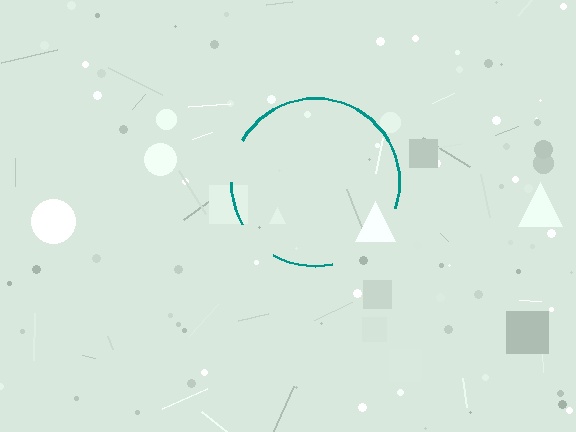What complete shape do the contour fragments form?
The contour fragments form a circle.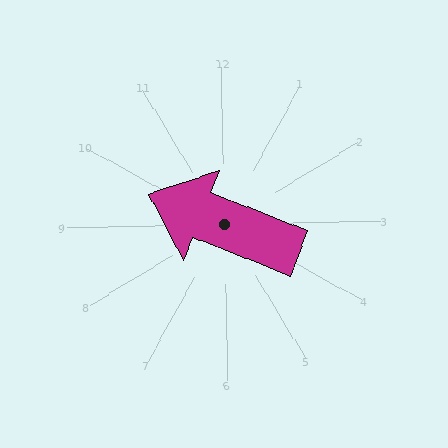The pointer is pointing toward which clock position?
Roughly 10 o'clock.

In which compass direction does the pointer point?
Northwest.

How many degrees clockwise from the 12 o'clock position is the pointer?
Approximately 293 degrees.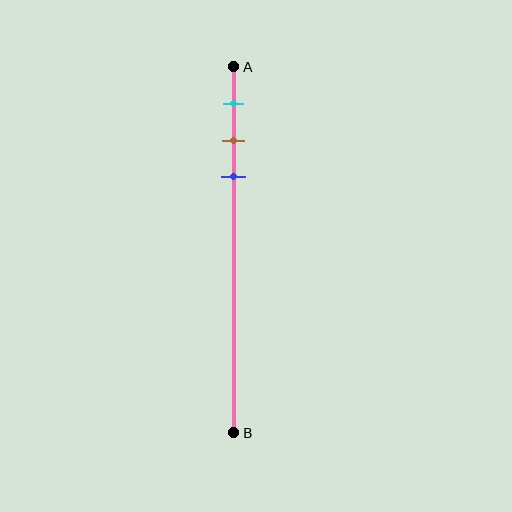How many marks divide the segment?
There are 3 marks dividing the segment.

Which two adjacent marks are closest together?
The brown and blue marks are the closest adjacent pair.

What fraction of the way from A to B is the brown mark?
The brown mark is approximately 20% (0.2) of the way from A to B.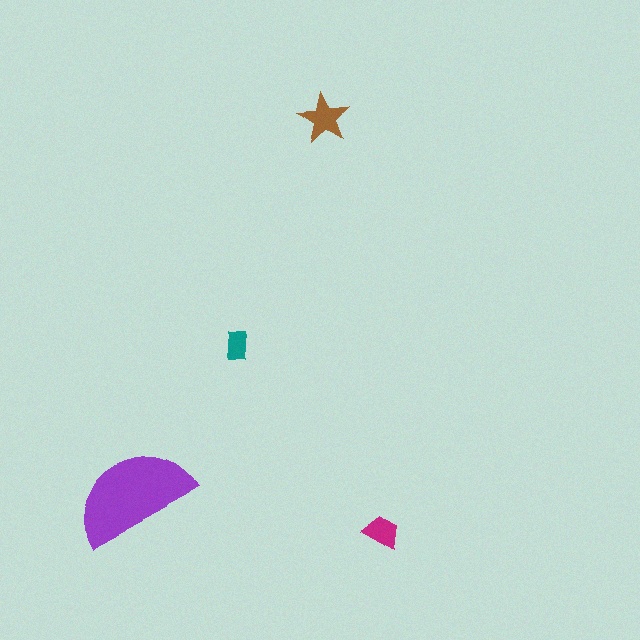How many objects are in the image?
There are 4 objects in the image.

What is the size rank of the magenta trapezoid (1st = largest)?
3rd.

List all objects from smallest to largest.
The teal rectangle, the magenta trapezoid, the brown star, the purple semicircle.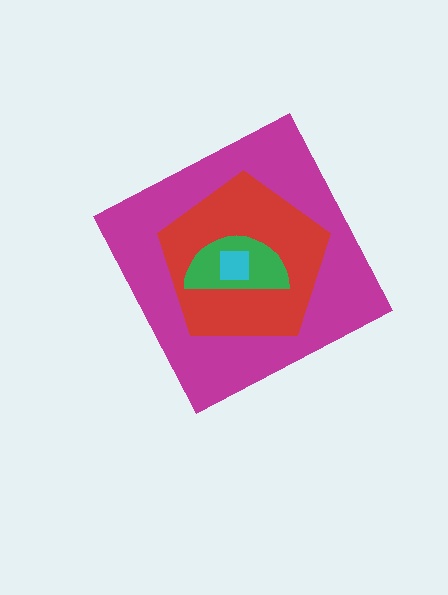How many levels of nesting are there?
4.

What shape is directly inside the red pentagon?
The green semicircle.